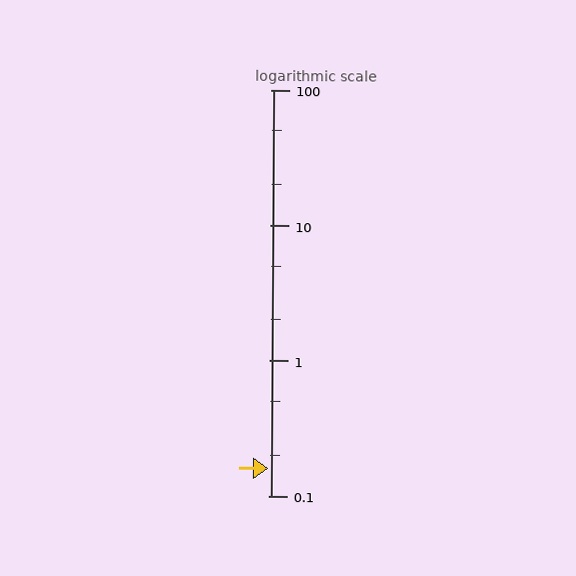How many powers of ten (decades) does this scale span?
The scale spans 3 decades, from 0.1 to 100.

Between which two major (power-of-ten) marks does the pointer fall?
The pointer is between 0.1 and 1.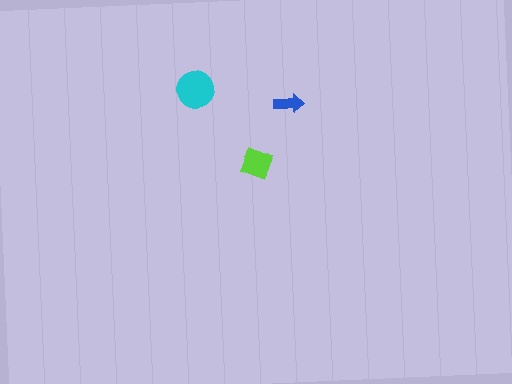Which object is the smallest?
The blue arrow.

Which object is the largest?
The cyan circle.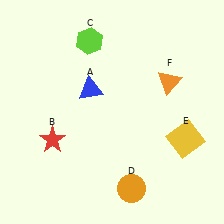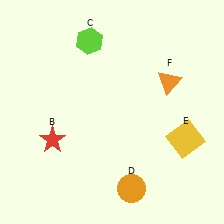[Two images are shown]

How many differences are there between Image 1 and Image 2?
There is 1 difference between the two images.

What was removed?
The blue triangle (A) was removed in Image 2.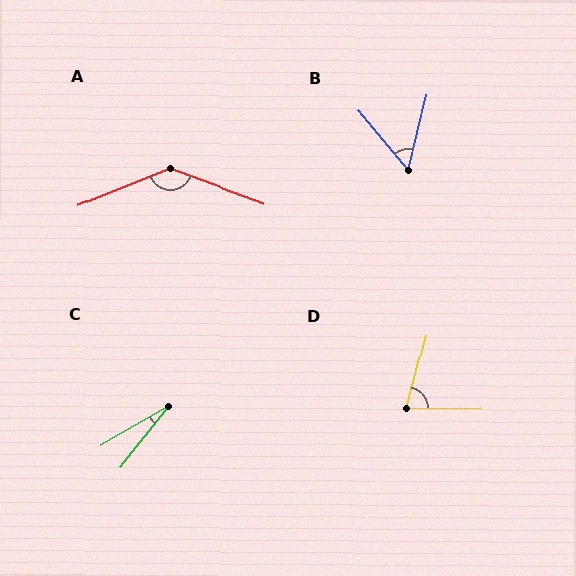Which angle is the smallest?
C, at approximately 21 degrees.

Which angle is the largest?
A, at approximately 137 degrees.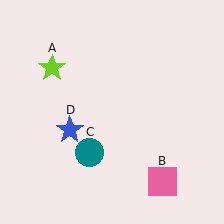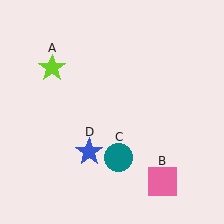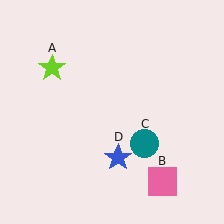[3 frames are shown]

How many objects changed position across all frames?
2 objects changed position: teal circle (object C), blue star (object D).